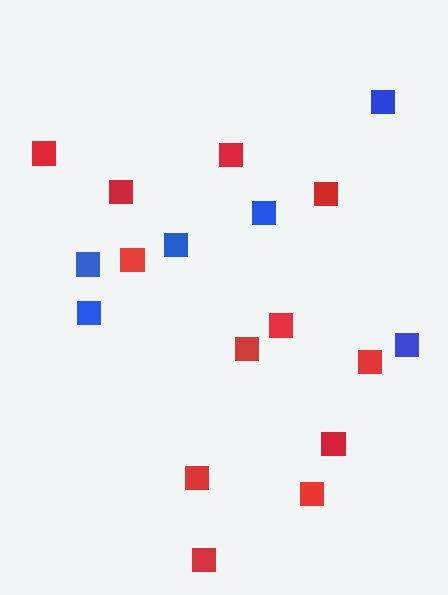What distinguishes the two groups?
There are 2 groups: one group of red squares (12) and one group of blue squares (6).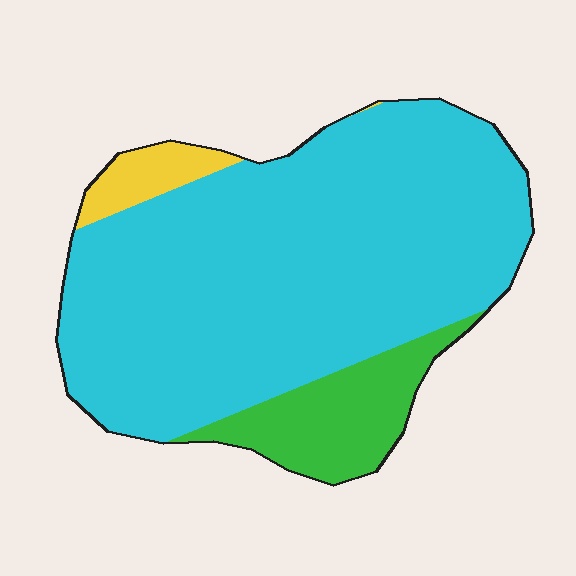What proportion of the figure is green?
Green covers around 15% of the figure.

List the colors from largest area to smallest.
From largest to smallest: cyan, green, yellow.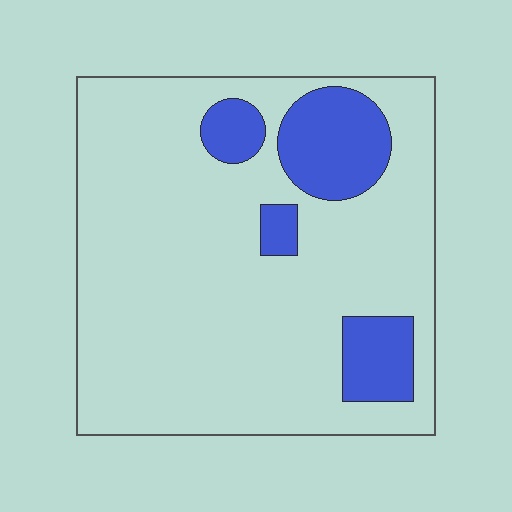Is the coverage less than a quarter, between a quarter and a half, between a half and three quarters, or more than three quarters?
Less than a quarter.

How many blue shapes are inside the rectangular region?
4.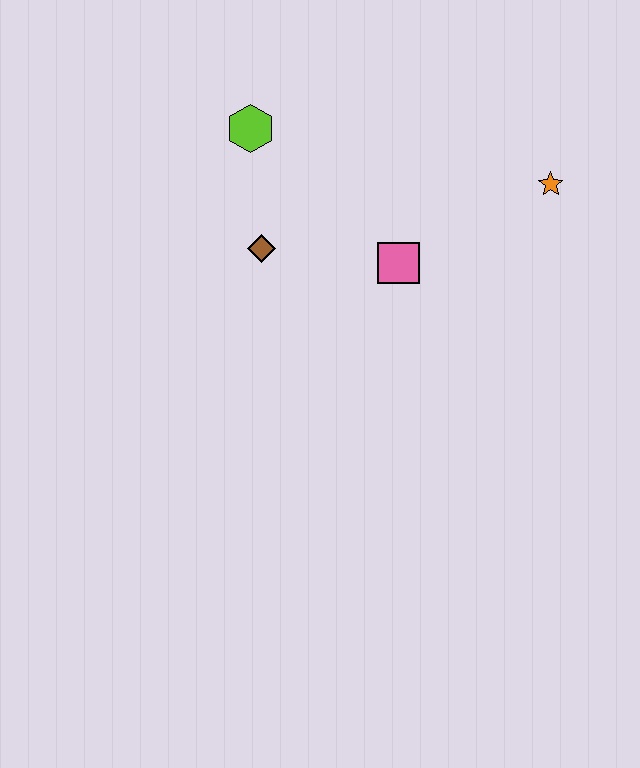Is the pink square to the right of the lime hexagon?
Yes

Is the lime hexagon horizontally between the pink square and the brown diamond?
No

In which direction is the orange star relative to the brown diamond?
The orange star is to the right of the brown diamond.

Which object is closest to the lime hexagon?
The brown diamond is closest to the lime hexagon.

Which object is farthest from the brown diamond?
The orange star is farthest from the brown diamond.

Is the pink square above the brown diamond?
No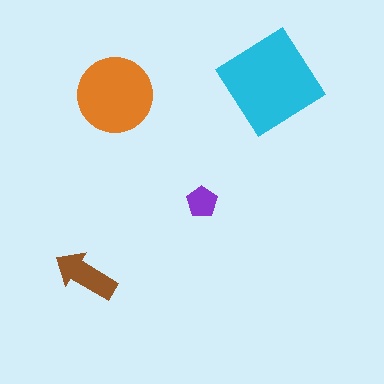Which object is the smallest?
The purple pentagon.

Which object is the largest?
The cyan diamond.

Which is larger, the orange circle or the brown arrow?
The orange circle.